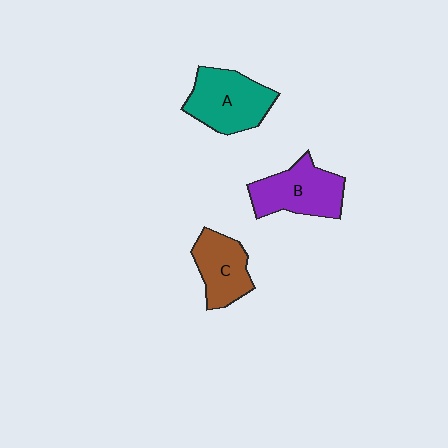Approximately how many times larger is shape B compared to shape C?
Approximately 1.3 times.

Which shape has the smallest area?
Shape C (brown).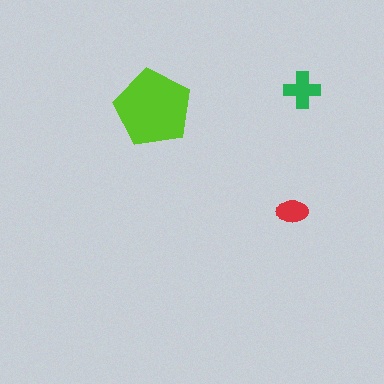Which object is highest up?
The green cross is topmost.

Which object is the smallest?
The red ellipse.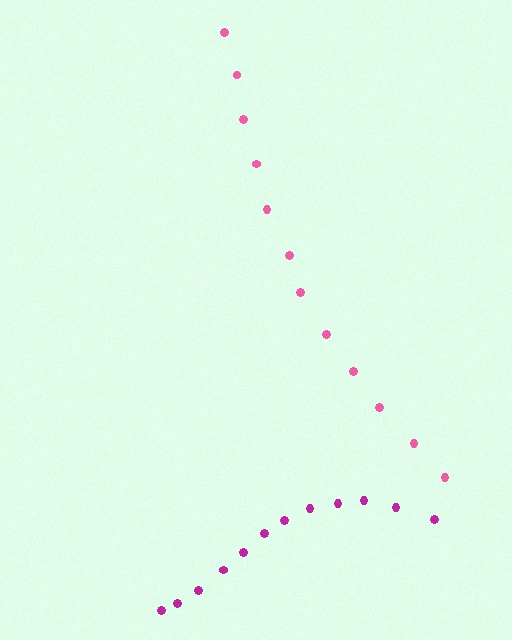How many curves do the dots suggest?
There are 2 distinct paths.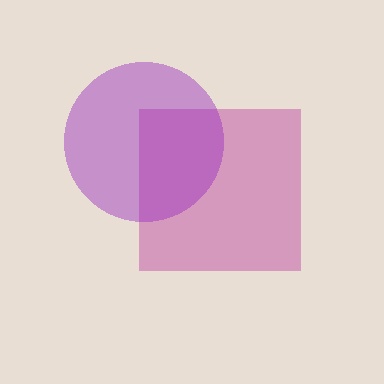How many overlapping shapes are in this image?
There are 2 overlapping shapes in the image.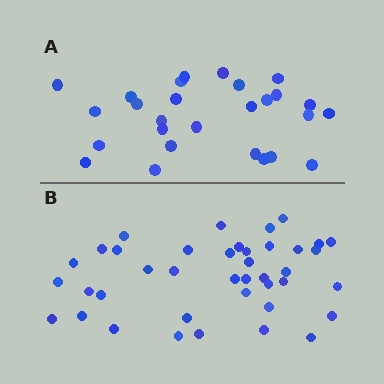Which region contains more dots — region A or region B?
Region B (the bottom region) has more dots.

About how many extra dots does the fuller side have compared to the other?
Region B has approximately 15 more dots than region A.